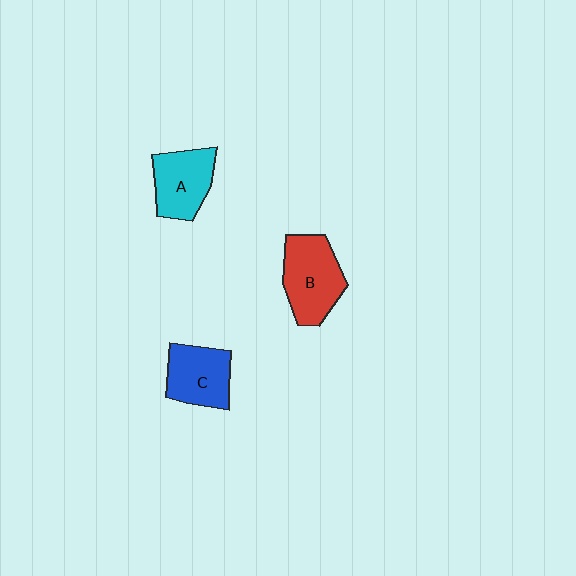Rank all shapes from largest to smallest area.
From largest to smallest: B (red), A (cyan), C (blue).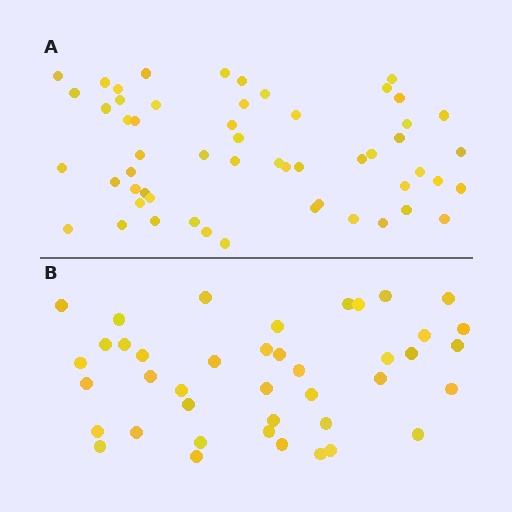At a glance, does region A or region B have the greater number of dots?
Region A (the top region) has more dots.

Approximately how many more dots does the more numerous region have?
Region A has approximately 15 more dots than region B.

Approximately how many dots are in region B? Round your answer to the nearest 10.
About 40 dots. (The exact count is 41, which rounds to 40.)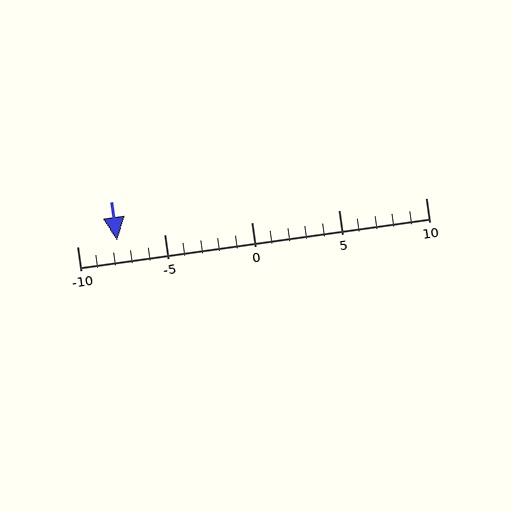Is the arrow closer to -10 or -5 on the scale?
The arrow is closer to -10.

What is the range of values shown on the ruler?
The ruler shows values from -10 to 10.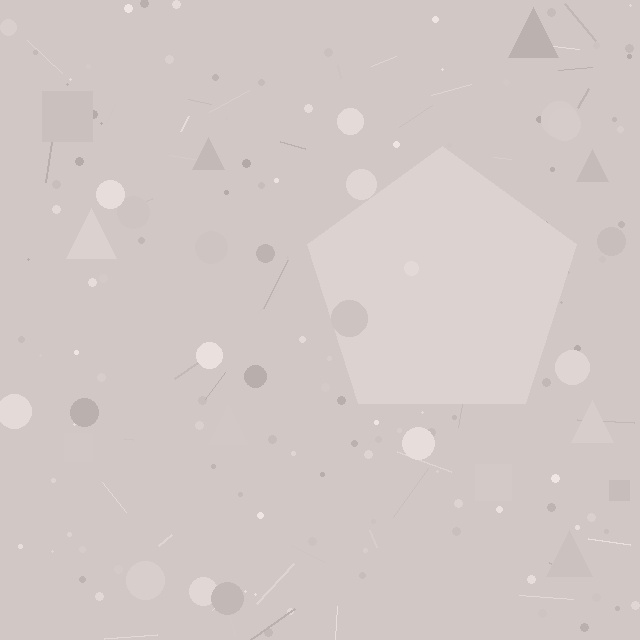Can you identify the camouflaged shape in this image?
The camouflaged shape is a pentagon.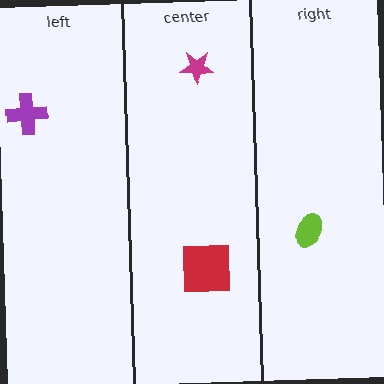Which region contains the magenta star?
The center region.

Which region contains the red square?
The center region.